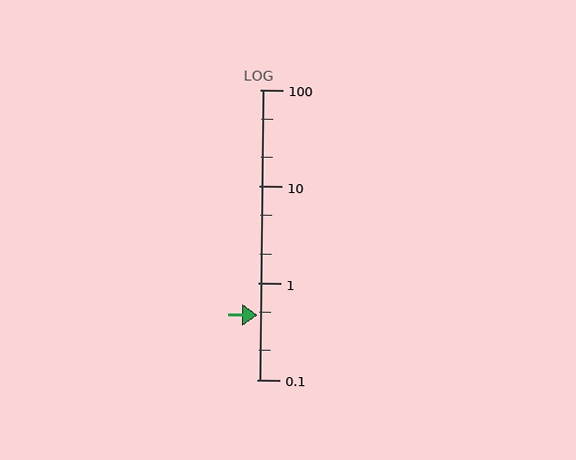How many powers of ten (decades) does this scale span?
The scale spans 3 decades, from 0.1 to 100.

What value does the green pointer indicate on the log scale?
The pointer indicates approximately 0.47.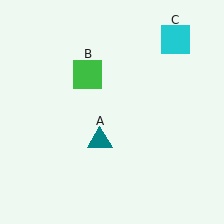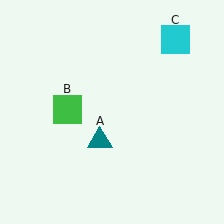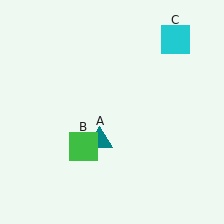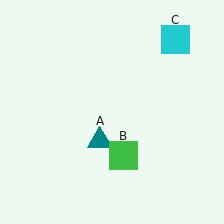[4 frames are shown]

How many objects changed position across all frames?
1 object changed position: green square (object B).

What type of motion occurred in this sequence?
The green square (object B) rotated counterclockwise around the center of the scene.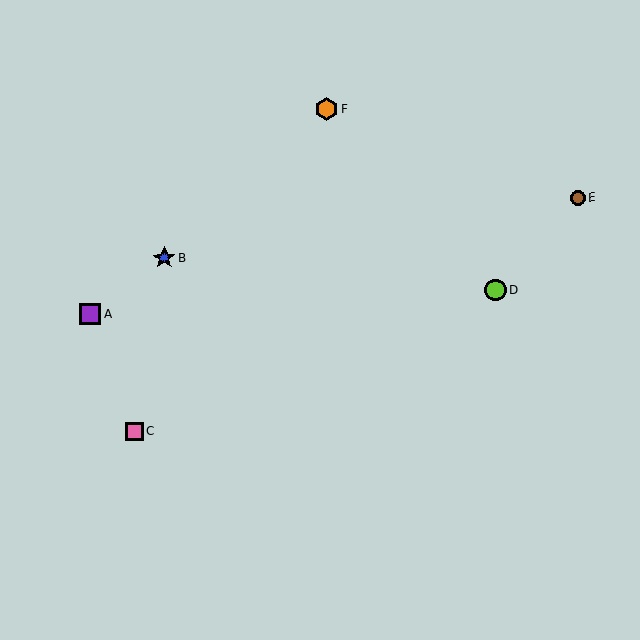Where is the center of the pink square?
The center of the pink square is at (134, 431).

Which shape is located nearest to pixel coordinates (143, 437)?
The pink square (labeled C) at (134, 431) is nearest to that location.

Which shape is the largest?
The orange hexagon (labeled F) is the largest.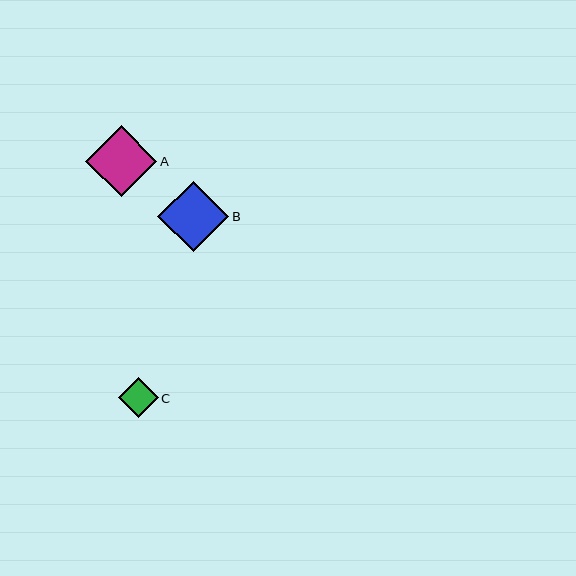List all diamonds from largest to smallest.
From largest to smallest: A, B, C.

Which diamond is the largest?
Diamond A is the largest with a size of approximately 71 pixels.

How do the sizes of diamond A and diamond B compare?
Diamond A and diamond B are approximately the same size.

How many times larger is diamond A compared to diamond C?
Diamond A is approximately 1.8 times the size of diamond C.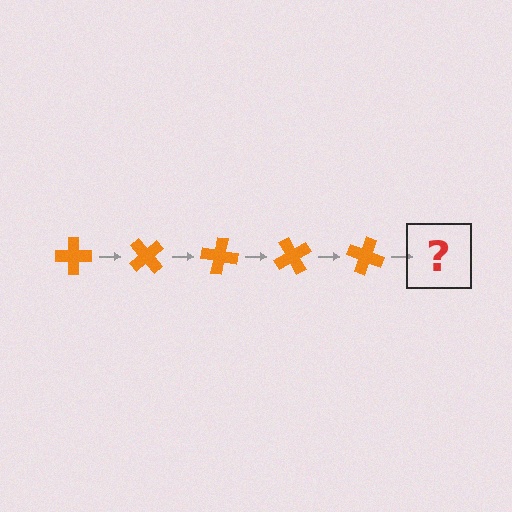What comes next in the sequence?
The next element should be an orange cross rotated 250 degrees.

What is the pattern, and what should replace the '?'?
The pattern is that the cross rotates 50 degrees each step. The '?' should be an orange cross rotated 250 degrees.